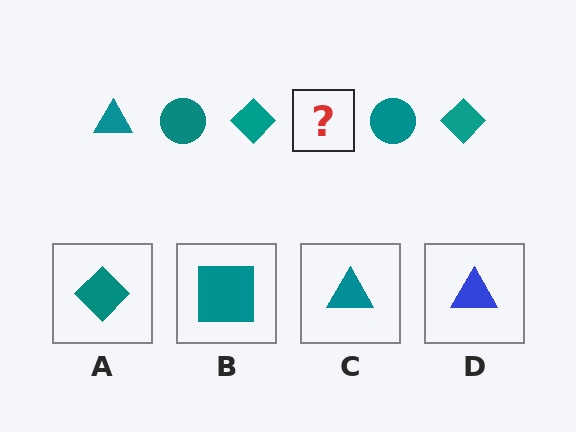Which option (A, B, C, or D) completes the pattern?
C.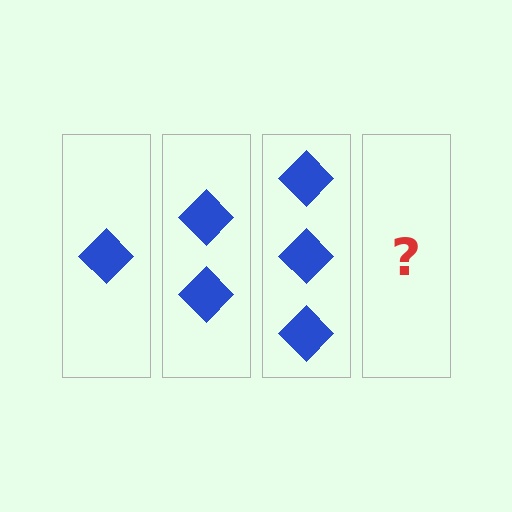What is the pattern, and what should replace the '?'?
The pattern is that each step adds one more diamond. The '?' should be 4 diamonds.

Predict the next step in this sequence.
The next step is 4 diamonds.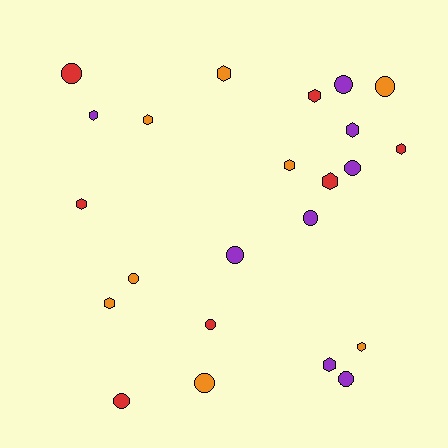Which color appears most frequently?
Purple, with 8 objects.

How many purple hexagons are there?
There are 3 purple hexagons.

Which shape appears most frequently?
Hexagon, with 12 objects.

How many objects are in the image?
There are 23 objects.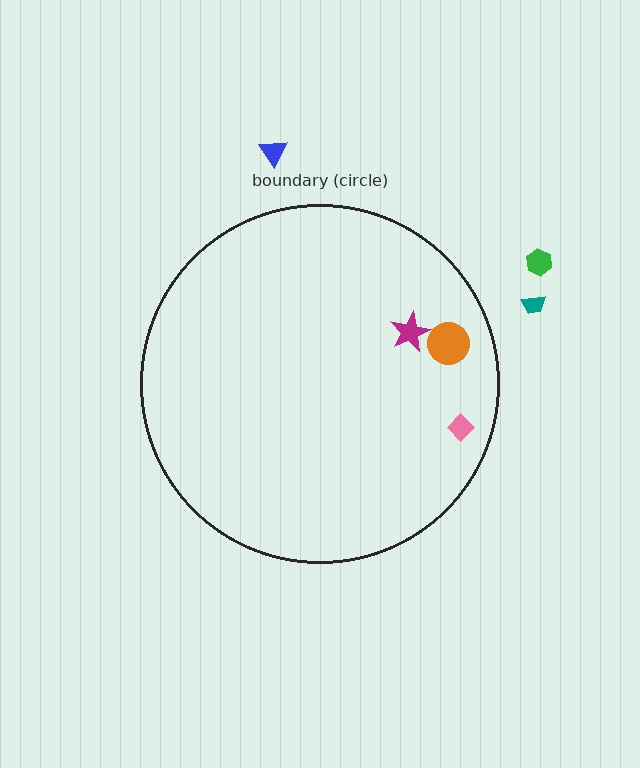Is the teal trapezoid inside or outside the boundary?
Outside.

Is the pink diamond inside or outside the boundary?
Inside.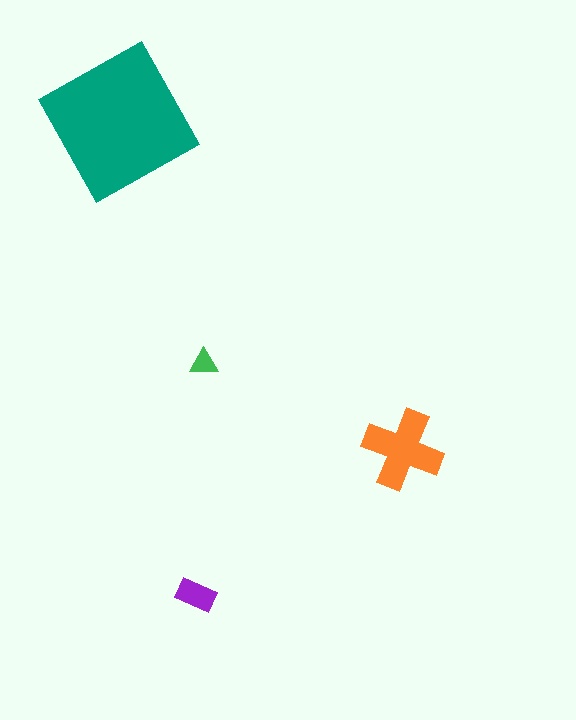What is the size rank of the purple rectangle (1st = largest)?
3rd.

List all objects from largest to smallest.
The teal square, the orange cross, the purple rectangle, the green triangle.